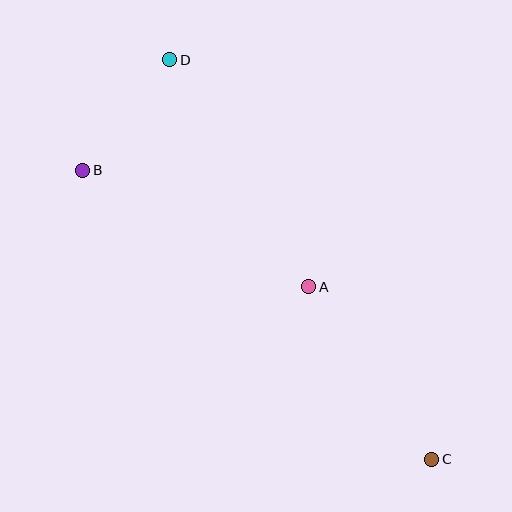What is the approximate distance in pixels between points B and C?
The distance between B and C is approximately 453 pixels.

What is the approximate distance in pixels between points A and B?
The distance between A and B is approximately 254 pixels.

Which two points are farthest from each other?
Points C and D are farthest from each other.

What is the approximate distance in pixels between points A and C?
The distance between A and C is approximately 212 pixels.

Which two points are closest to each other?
Points B and D are closest to each other.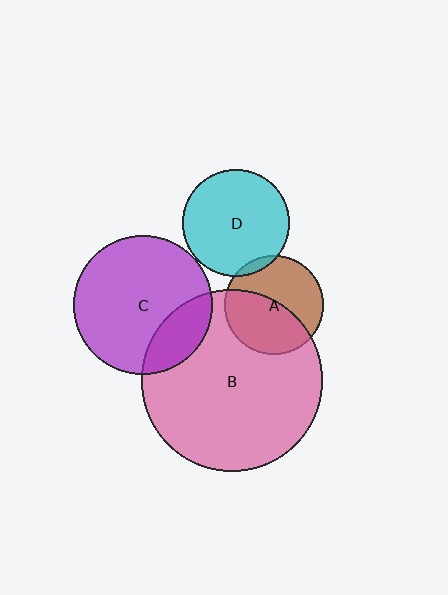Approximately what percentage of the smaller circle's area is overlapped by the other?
Approximately 5%.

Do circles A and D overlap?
Yes.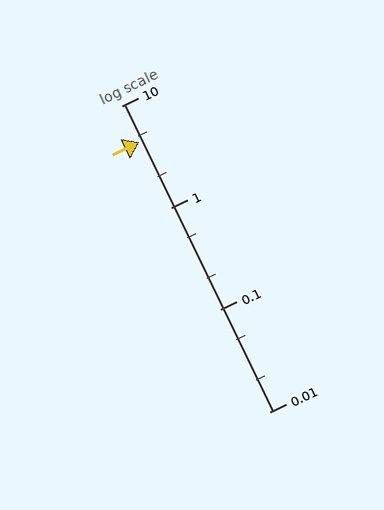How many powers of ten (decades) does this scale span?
The scale spans 3 decades, from 0.01 to 10.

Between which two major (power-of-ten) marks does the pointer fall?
The pointer is between 1 and 10.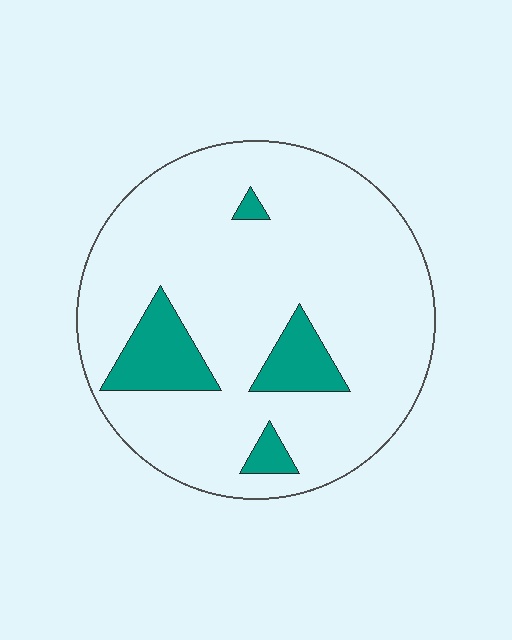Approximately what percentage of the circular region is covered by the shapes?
Approximately 15%.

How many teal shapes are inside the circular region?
4.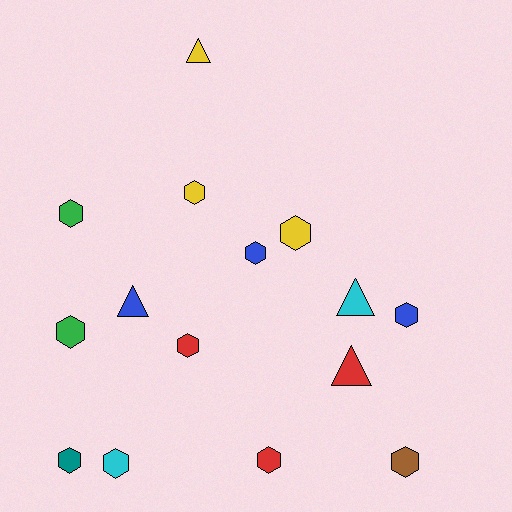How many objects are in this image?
There are 15 objects.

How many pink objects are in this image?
There are no pink objects.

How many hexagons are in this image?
There are 11 hexagons.